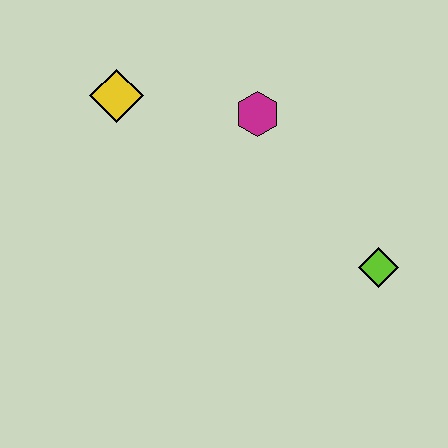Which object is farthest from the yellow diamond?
The lime diamond is farthest from the yellow diamond.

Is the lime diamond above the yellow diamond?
No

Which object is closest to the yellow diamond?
The magenta hexagon is closest to the yellow diamond.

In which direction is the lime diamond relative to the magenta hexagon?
The lime diamond is below the magenta hexagon.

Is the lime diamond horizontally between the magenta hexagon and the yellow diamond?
No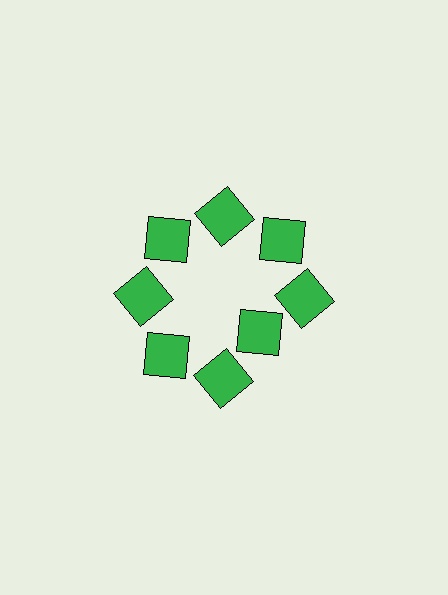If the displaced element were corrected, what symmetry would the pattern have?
It would have 8-fold rotational symmetry — the pattern would map onto itself every 45 degrees.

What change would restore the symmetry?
The symmetry would be restored by moving it outward, back onto the ring so that all 8 squares sit at equal angles and equal distance from the center.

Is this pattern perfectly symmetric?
No. The 8 green squares are arranged in a ring, but one element near the 4 o'clock position is pulled inward toward the center, breaking the 8-fold rotational symmetry.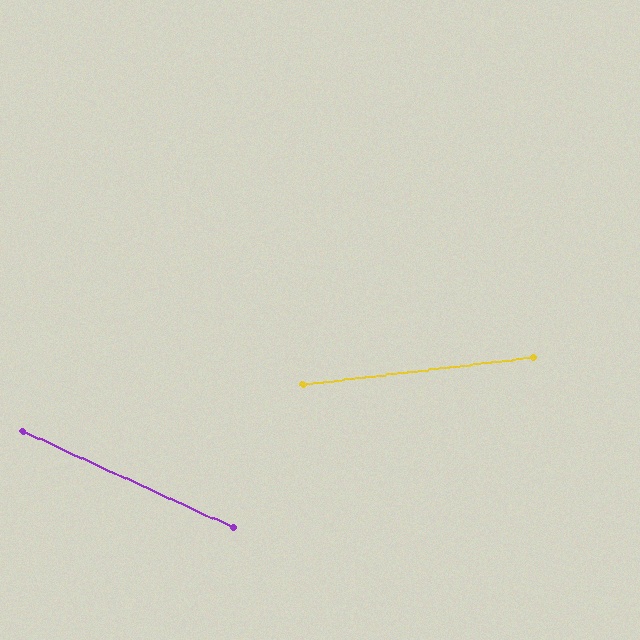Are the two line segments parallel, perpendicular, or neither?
Neither parallel nor perpendicular — they differ by about 31°.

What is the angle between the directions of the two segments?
Approximately 31 degrees.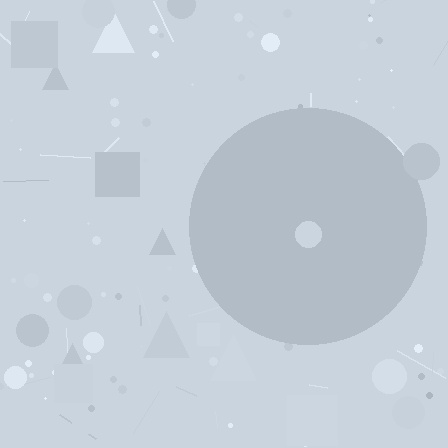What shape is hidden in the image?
A circle is hidden in the image.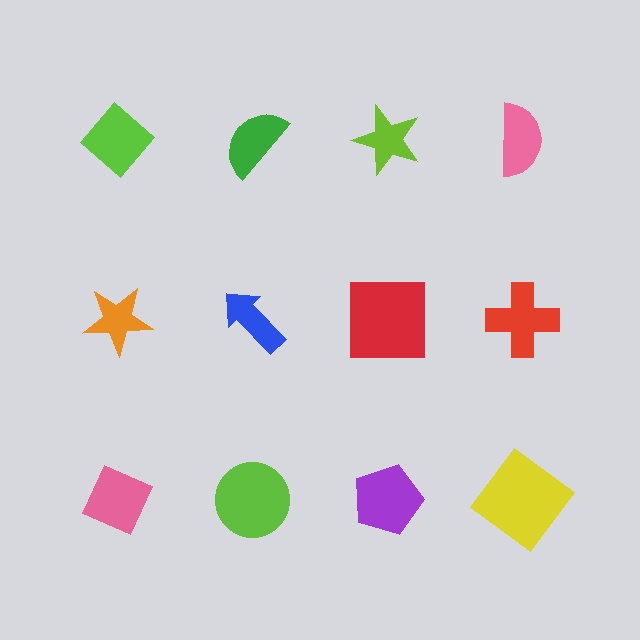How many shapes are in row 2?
4 shapes.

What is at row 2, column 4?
A red cross.